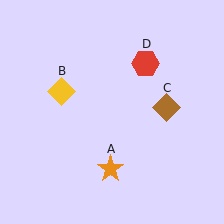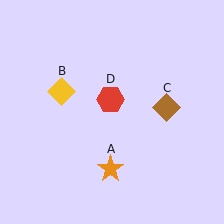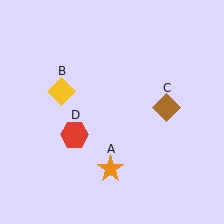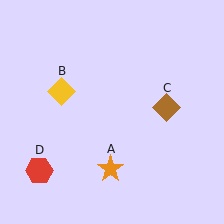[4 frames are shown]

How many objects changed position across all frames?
1 object changed position: red hexagon (object D).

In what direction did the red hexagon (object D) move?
The red hexagon (object D) moved down and to the left.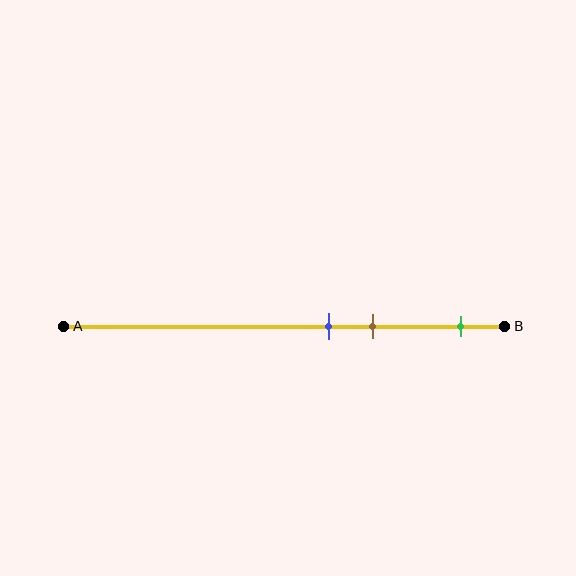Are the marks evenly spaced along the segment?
No, the marks are not evenly spaced.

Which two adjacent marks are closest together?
The blue and brown marks are the closest adjacent pair.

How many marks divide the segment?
There are 3 marks dividing the segment.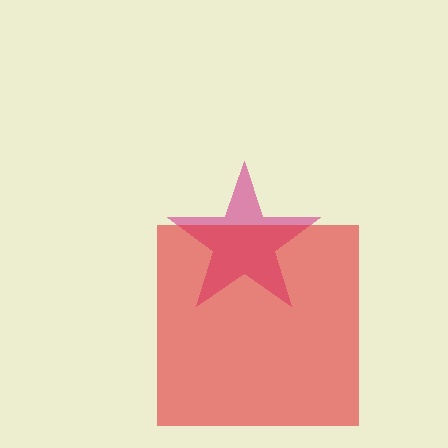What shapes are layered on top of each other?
The layered shapes are: a magenta star, a red square.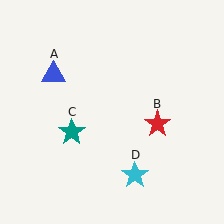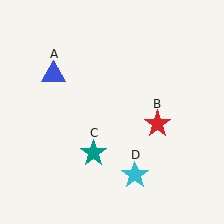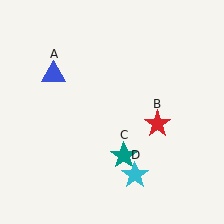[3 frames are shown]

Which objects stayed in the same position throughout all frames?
Blue triangle (object A) and red star (object B) and cyan star (object D) remained stationary.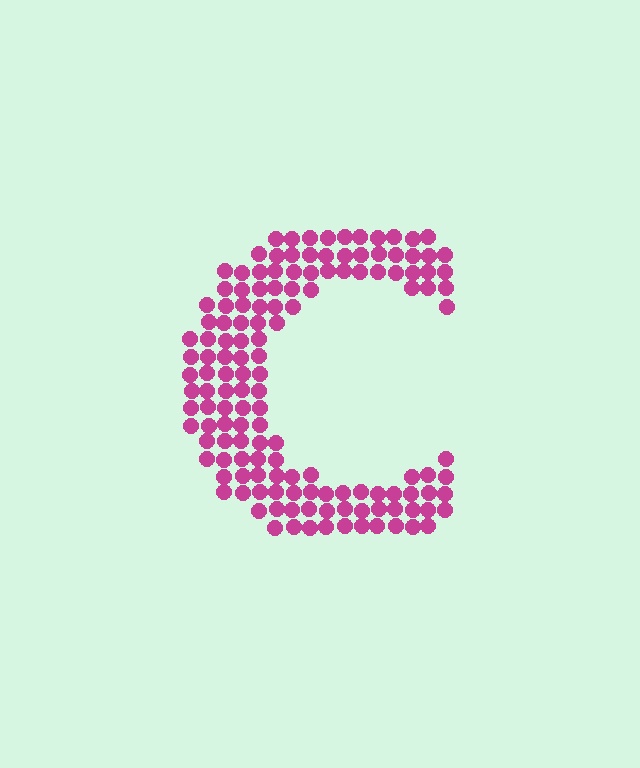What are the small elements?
The small elements are circles.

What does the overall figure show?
The overall figure shows the letter C.